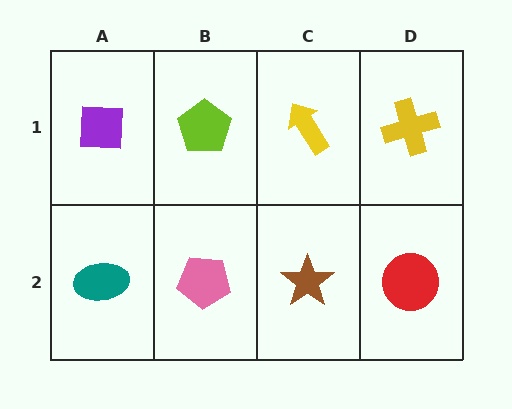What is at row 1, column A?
A purple square.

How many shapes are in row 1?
4 shapes.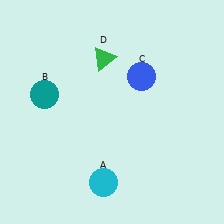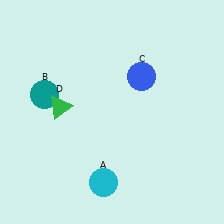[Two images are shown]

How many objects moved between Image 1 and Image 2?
1 object moved between the two images.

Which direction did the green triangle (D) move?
The green triangle (D) moved down.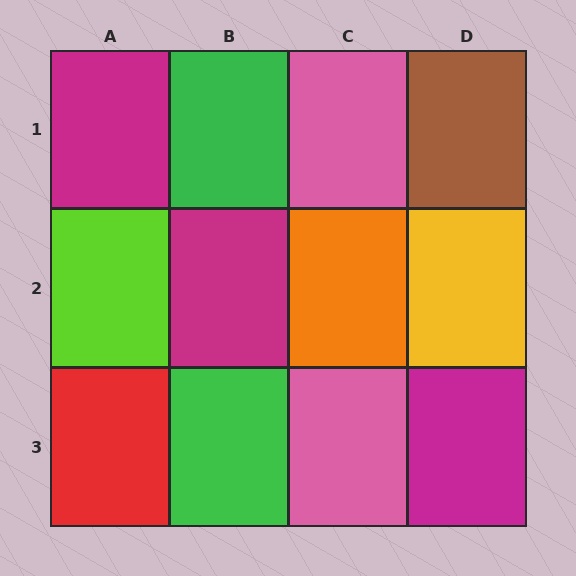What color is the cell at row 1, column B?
Green.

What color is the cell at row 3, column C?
Pink.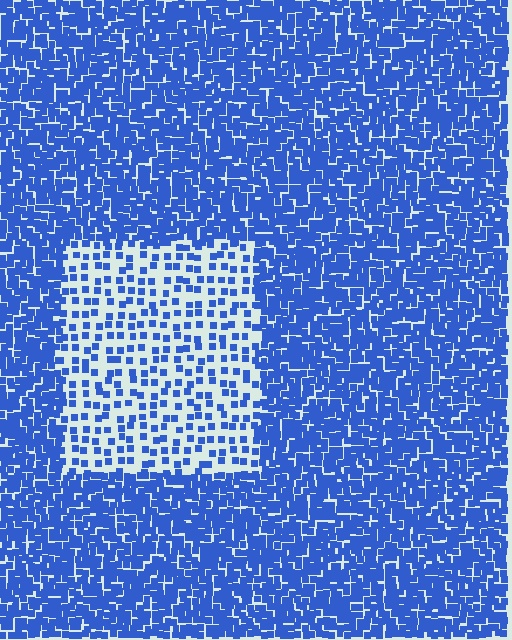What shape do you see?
I see a rectangle.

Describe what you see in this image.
The image contains small blue elements arranged at two different densities. A rectangle-shaped region is visible where the elements are less densely packed than the surrounding area.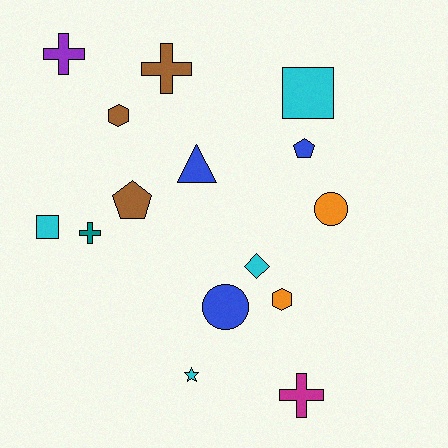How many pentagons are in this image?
There are 2 pentagons.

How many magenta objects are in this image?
There is 1 magenta object.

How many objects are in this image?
There are 15 objects.